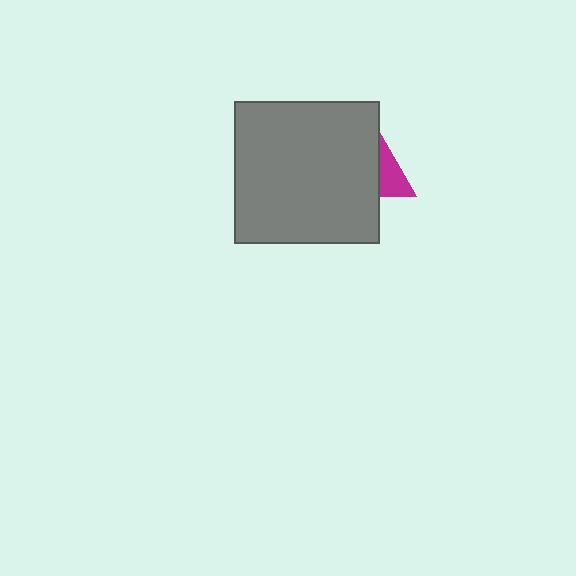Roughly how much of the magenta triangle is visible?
A small part of it is visible (roughly 31%).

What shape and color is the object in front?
The object in front is a gray rectangle.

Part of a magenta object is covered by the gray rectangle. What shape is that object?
It is a triangle.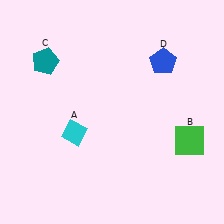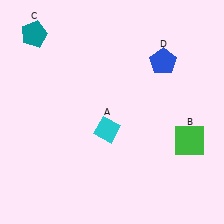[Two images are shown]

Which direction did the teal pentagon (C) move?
The teal pentagon (C) moved up.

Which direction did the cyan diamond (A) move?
The cyan diamond (A) moved right.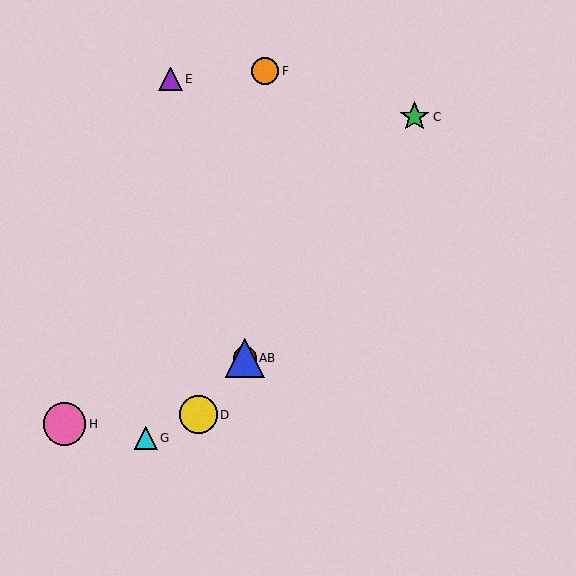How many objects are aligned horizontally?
2 objects (A, B) are aligned horizontally.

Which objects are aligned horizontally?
Objects A, B are aligned horizontally.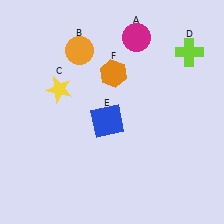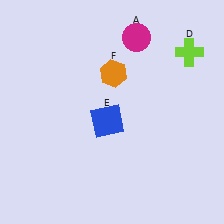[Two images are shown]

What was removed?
The orange circle (B), the yellow star (C) were removed in Image 2.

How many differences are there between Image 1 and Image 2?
There are 2 differences between the two images.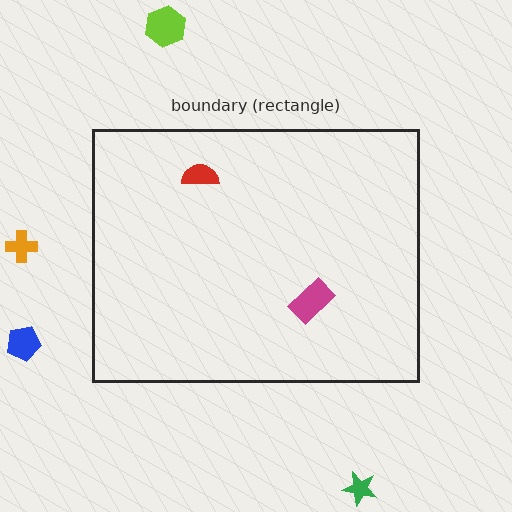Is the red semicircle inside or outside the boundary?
Inside.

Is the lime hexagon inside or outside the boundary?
Outside.